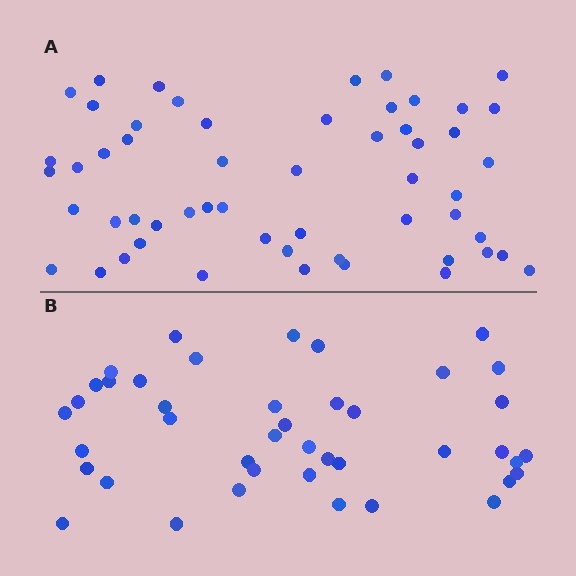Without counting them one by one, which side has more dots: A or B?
Region A (the top region) has more dots.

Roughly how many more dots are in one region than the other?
Region A has approximately 15 more dots than region B.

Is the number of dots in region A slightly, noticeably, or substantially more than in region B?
Region A has noticeably more, but not dramatically so. The ratio is roughly 1.3 to 1.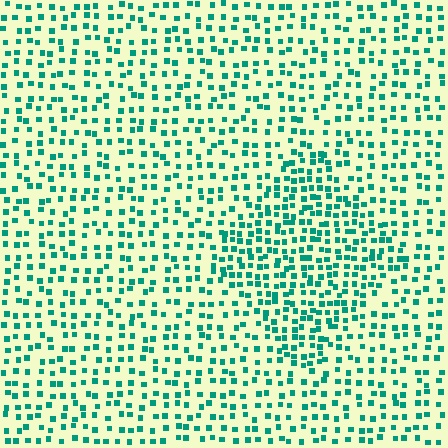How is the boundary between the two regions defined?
The boundary is defined by a change in element density (approximately 1.7x ratio). All elements are the same color, size, and shape.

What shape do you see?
I see a diamond.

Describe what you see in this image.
The image contains small teal elements arranged at two different densities. A diamond-shaped region is visible where the elements are more densely packed than the surrounding area.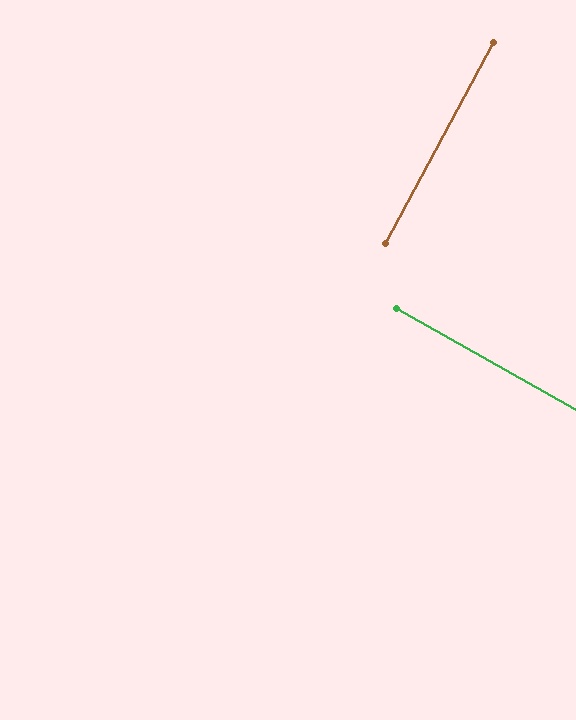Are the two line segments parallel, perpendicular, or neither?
Perpendicular — they meet at approximately 89°.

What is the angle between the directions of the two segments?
Approximately 89 degrees.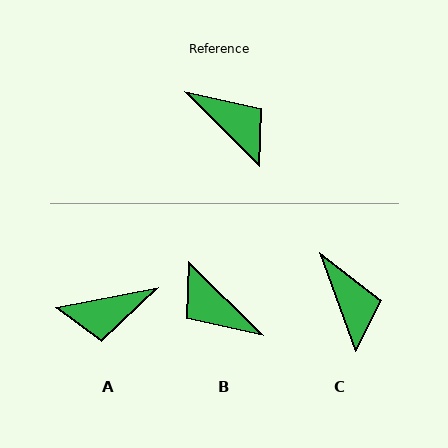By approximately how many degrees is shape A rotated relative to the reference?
Approximately 125 degrees clockwise.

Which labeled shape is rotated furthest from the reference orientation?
B, about 180 degrees away.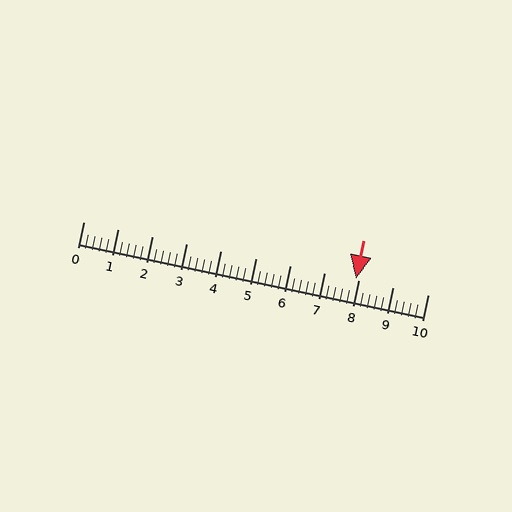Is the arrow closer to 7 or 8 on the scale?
The arrow is closer to 8.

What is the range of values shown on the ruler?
The ruler shows values from 0 to 10.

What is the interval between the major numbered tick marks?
The major tick marks are spaced 1 units apart.